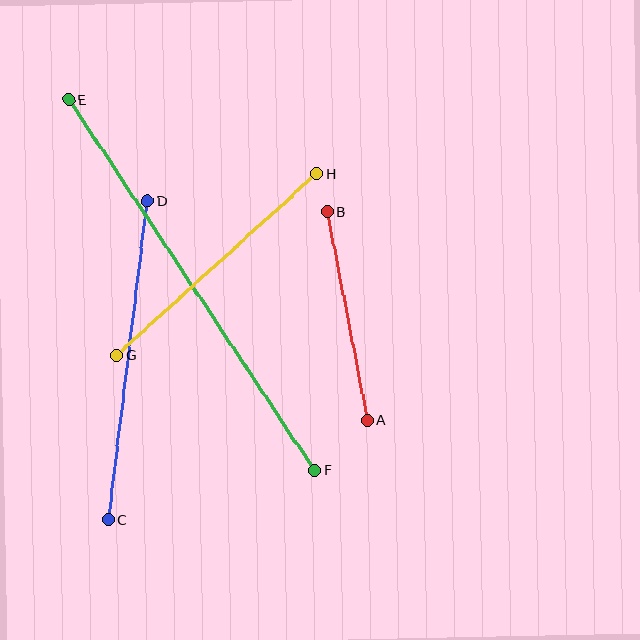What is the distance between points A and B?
The distance is approximately 213 pixels.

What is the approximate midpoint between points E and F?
The midpoint is at approximately (192, 285) pixels.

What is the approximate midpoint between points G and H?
The midpoint is at approximately (216, 264) pixels.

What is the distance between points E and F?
The distance is approximately 445 pixels.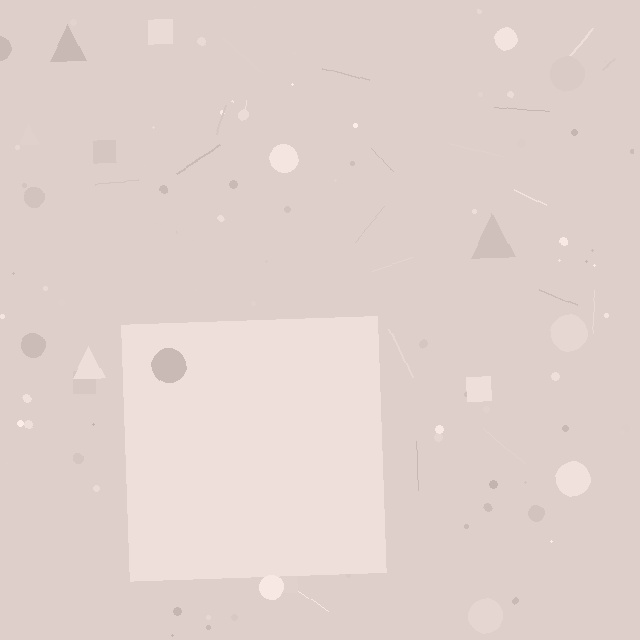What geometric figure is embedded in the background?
A square is embedded in the background.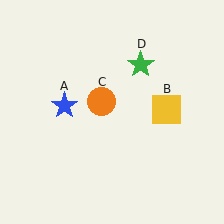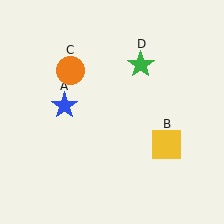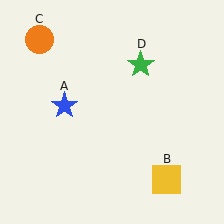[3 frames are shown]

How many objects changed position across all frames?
2 objects changed position: yellow square (object B), orange circle (object C).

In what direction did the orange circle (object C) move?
The orange circle (object C) moved up and to the left.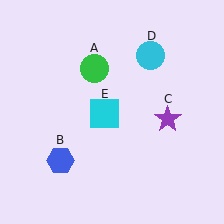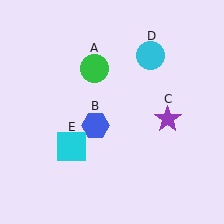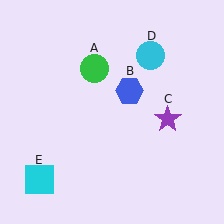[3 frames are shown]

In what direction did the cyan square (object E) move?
The cyan square (object E) moved down and to the left.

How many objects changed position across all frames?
2 objects changed position: blue hexagon (object B), cyan square (object E).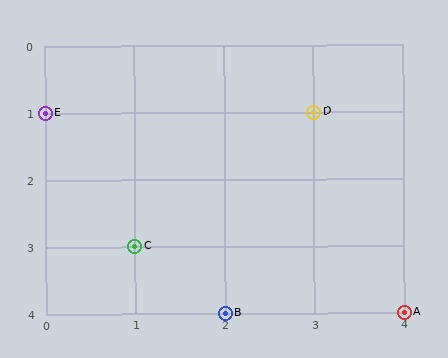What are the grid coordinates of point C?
Point C is at grid coordinates (1, 3).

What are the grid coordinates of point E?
Point E is at grid coordinates (0, 1).